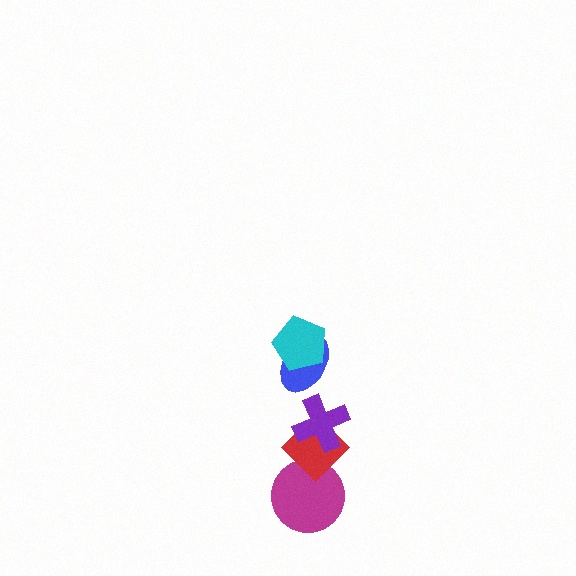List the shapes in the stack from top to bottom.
From top to bottom: the cyan pentagon, the blue ellipse, the purple cross, the red diamond, the magenta circle.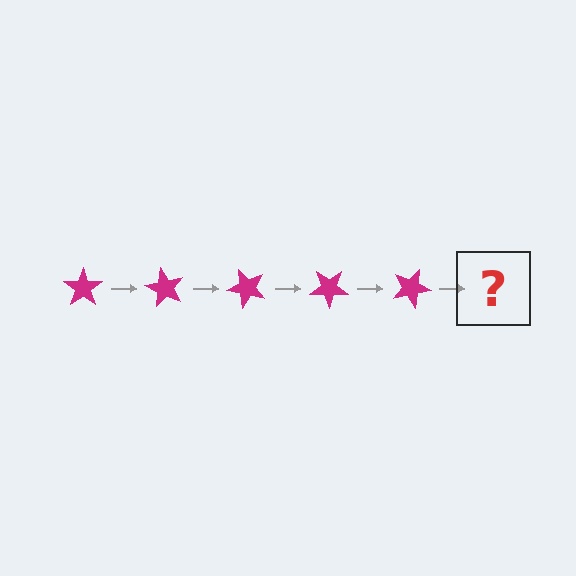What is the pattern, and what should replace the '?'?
The pattern is that the star rotates 60 degrees each step. The '?' should be a magenta star rotated 300 degrees.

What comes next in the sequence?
The next element should be a magenta star rotated 300 degrees.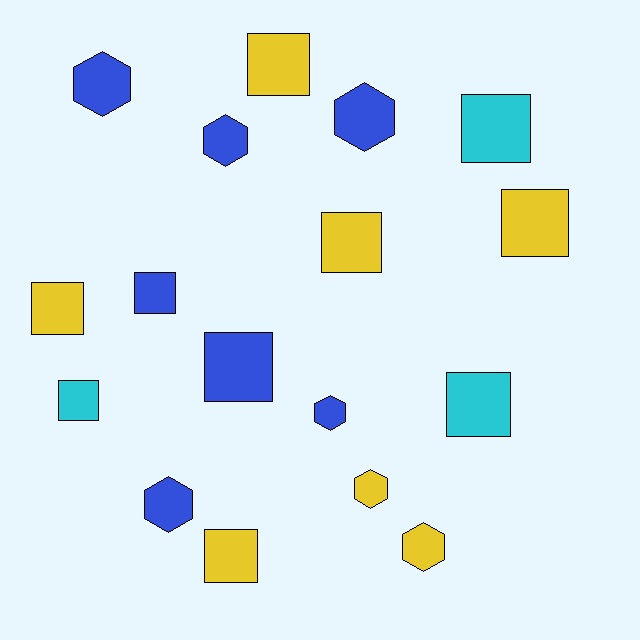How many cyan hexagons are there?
There are no cyan hexagons.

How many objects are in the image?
There are 17 objects.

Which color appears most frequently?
Blue, with 7 objects.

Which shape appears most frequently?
Square, with 10 objects.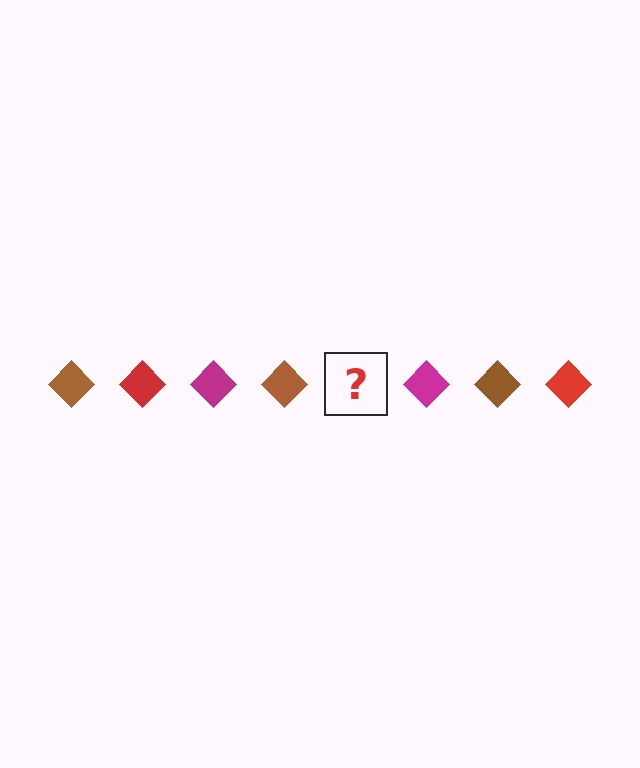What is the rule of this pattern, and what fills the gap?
The rule is that the pattern cycles through brown, red, magenta diamonds. The gap should be filled with a red diamond.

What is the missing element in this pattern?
The missing element is a red diamond.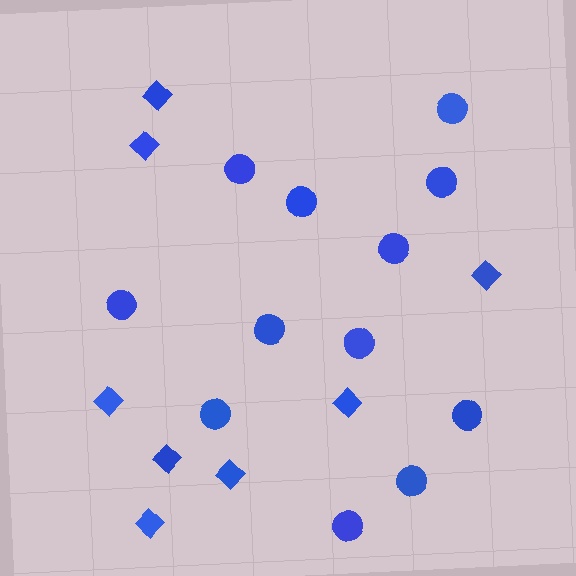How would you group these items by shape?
There are 2 groups: one group of circles (12) and one group of diamonds (8).